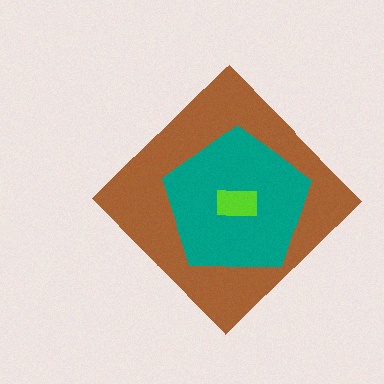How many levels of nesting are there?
3.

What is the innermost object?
The lime rectangle.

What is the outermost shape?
The brown diamond.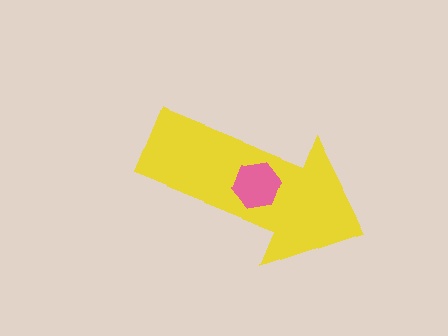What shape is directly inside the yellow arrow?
The pink hexagon.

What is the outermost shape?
The yellow arrow.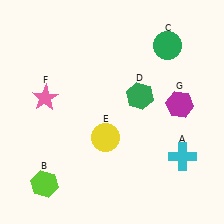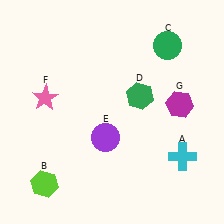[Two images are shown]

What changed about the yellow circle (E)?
In Image 1, E is yellow. In Image 2, it changed to purple.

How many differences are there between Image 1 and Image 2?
There is 1 difference between the two images.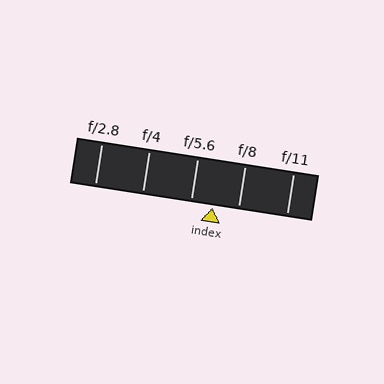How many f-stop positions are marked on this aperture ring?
There are 5 f-stop positions marked.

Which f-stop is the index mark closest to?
The index mark is closest to f/5.6.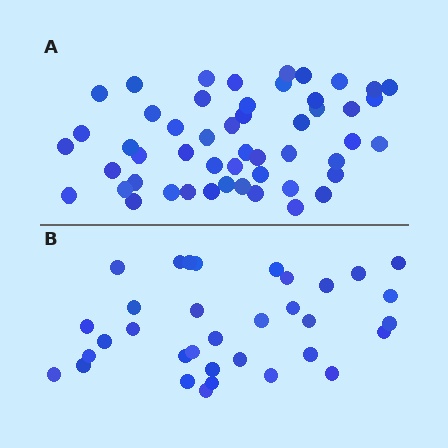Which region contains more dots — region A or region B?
Region A (the top region) has more dots.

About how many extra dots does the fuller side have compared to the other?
Region A has approximately 15 more dots than region B.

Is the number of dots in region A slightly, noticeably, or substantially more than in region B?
Region A has substantially more. The ratio is roughly 1.5 to 1.